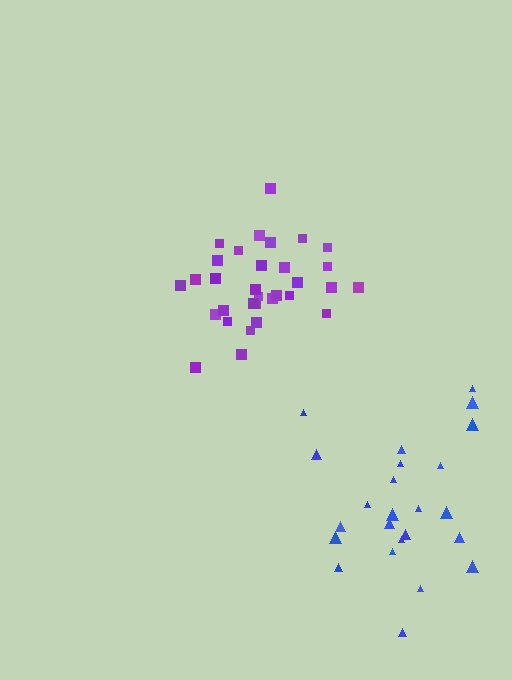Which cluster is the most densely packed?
Purple.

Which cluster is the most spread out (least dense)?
Blue.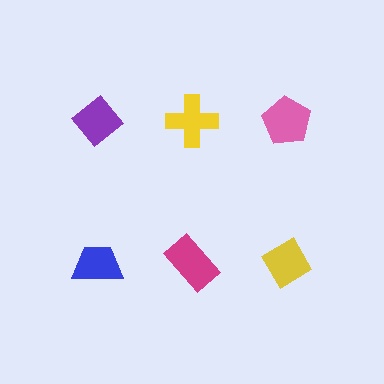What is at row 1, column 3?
A pink pentagon.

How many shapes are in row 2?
3 shapes.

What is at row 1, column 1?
A purple diamond.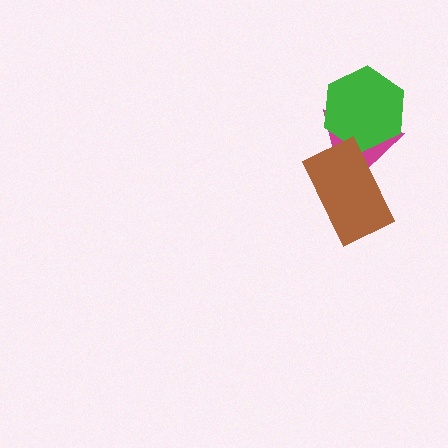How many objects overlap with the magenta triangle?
2 objects overlap with the magenta triangle.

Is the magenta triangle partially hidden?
Yes, it is partially covered by another shape.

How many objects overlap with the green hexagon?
1 object overlaps with the green hexagon.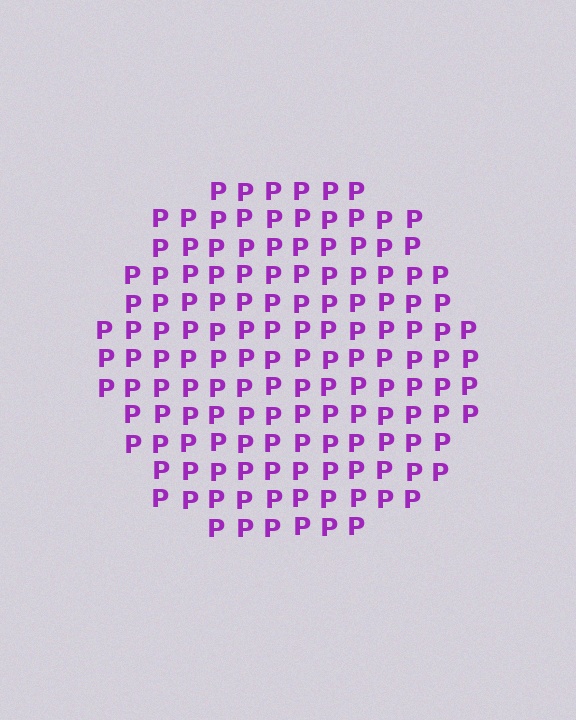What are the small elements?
The small elements are letter P's.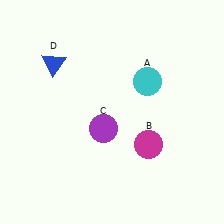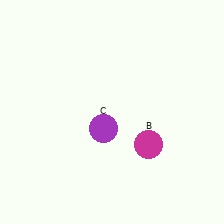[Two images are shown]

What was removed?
The blue triangle (D), the cyan circle (A) were removed in Image 2.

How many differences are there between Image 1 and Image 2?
There are 2 differences between the two images.